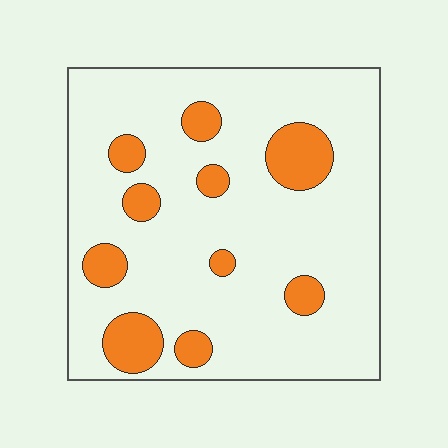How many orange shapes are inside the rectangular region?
10.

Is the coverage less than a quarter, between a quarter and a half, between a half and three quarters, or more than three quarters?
Less than a quarter.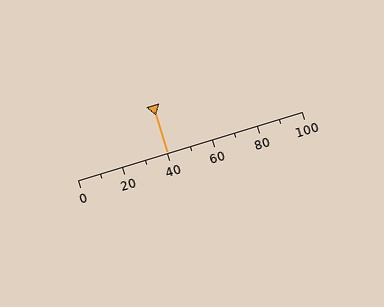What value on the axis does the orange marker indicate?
The marker indicates approximately 40.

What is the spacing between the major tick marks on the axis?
The major ticks are spaced 20 apart.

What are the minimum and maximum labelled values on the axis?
The axis runs from 0 to 100.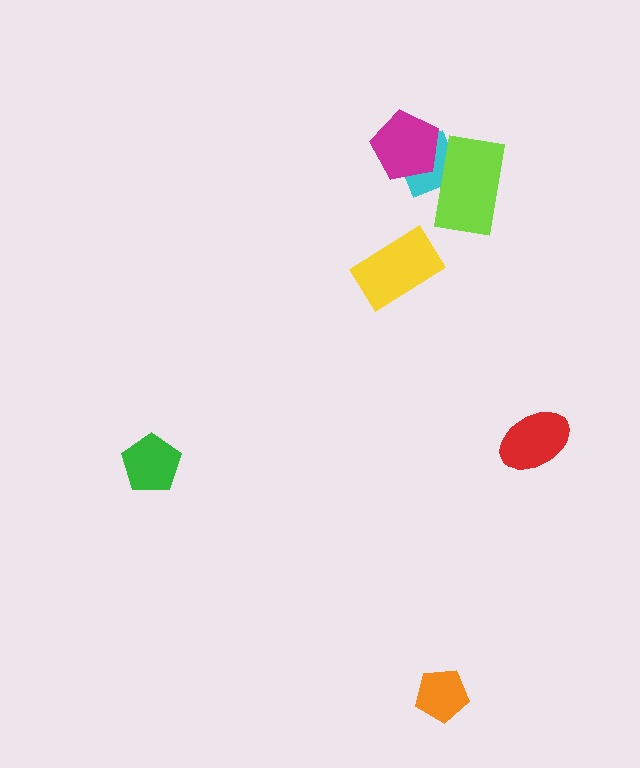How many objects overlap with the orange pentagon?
0 objects overlap with the orange pentagon.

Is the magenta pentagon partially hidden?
Yes, it is partially covered by another shape.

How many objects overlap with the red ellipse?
0 objects overlap with the red ellipse.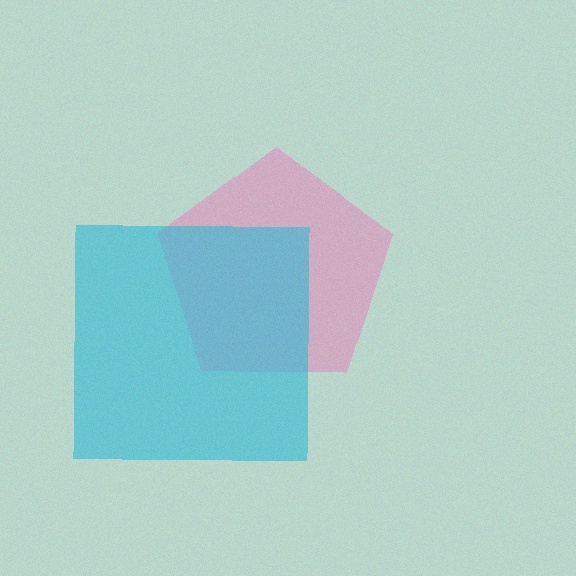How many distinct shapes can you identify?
There are 2 distinct shapes: a pink pentagon, a cyan square.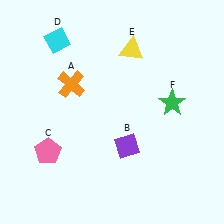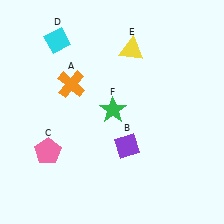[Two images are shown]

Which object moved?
The green star (F) moved left.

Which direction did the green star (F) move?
The green star (F) moved left.